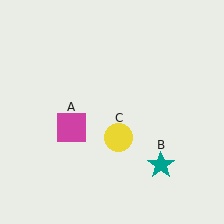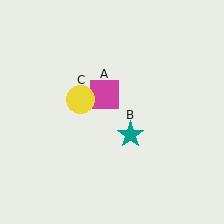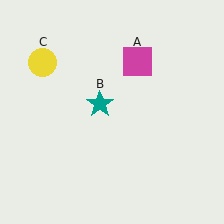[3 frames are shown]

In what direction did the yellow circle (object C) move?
The yellow circle (object C) moved up and to the left.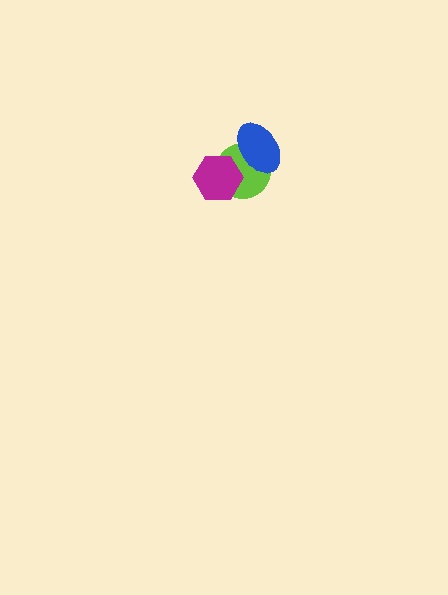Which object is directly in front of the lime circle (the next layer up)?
The blue ellipse is directly in front of the lime circle.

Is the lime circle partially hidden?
Yes, it is partially covered by another shape.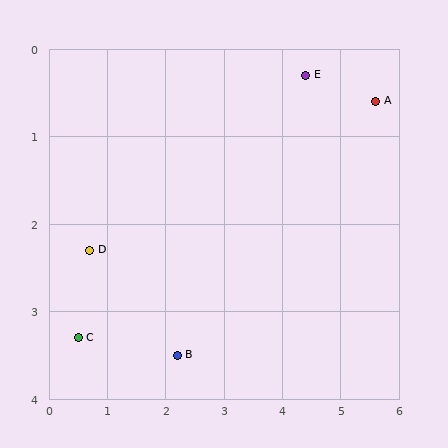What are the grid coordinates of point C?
Point C is at approximately (0.5, 3.3).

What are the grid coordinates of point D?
Point D is at approximately (0.7, 2.3).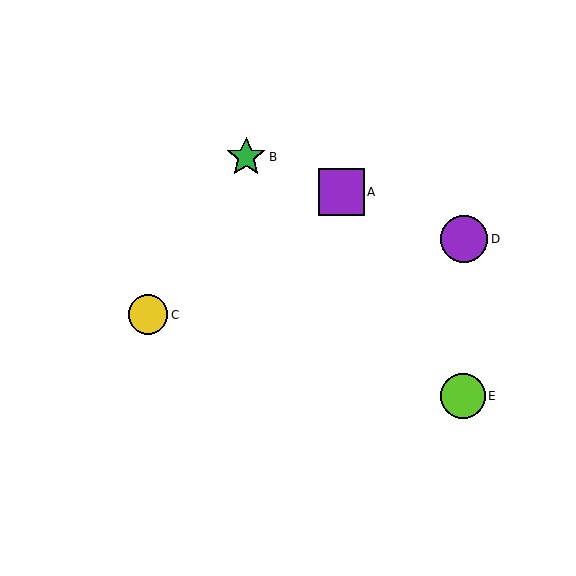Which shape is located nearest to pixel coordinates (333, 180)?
The purple square (labeled A) at (341, 192) is nearest to that location.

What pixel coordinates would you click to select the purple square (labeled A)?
Click at (341, 192) to select the purple square A.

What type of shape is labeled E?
Shape E is a lime circle.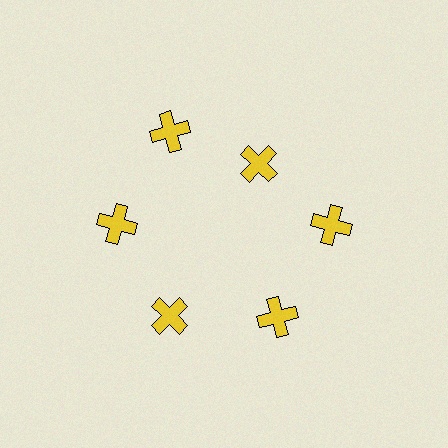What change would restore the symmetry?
The symmetry would be restored by moving it outward, back onto the ring so that all 6 crosses sit at equal angles and equal distance from the center.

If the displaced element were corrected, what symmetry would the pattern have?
It would have 6-fold rotational symmetry — the pattern would map onto itself every 60 degrees.